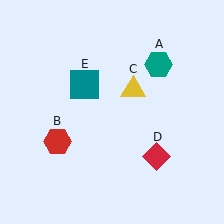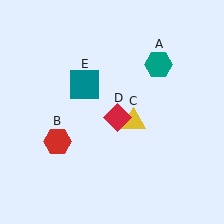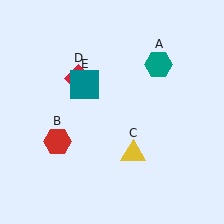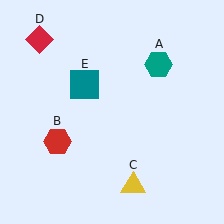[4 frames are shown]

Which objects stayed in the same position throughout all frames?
Teal hexagon (object A) and red hexagon (object B) and teal square (object E) remained stationary.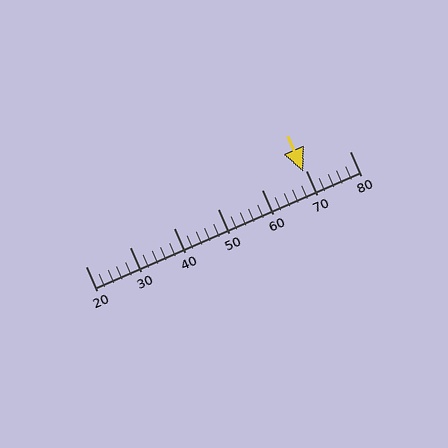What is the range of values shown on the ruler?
The ruler shows values from 20 to 80.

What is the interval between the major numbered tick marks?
The major tick marks are spaced 10 units apart.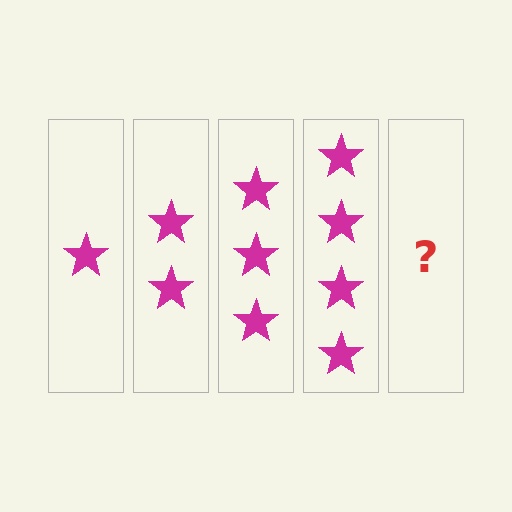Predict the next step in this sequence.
The next step is 5 stars.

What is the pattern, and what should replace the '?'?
The pattern is that each step adds one more star. The '?' should be 5 stars.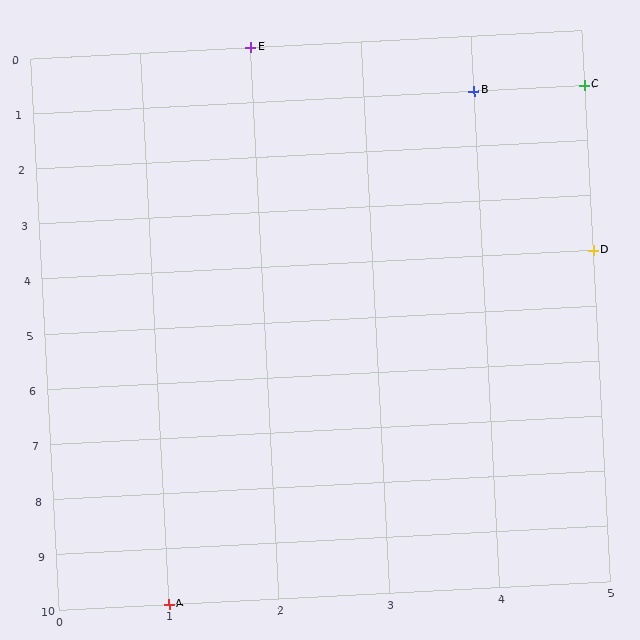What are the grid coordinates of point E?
Point E is at grid coordinates (2, 0).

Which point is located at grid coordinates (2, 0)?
Point E is at (2, 0).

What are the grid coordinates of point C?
Point C is at grid coordinates (5, 1).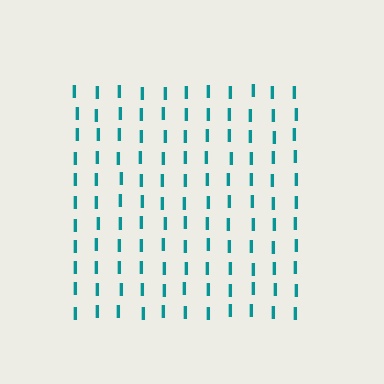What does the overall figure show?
The overall figure shows a square.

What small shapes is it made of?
It is made of small letter I's.